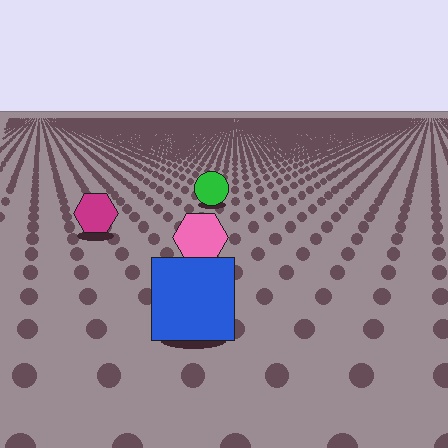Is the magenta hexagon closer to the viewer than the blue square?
No. The blue square is closer — you can tell from the texture gradient: the ground texture is coarser near it.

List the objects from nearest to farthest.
From nearest to farthest: the blue square, the pink hexagon, the magenta hexagon, the green circle.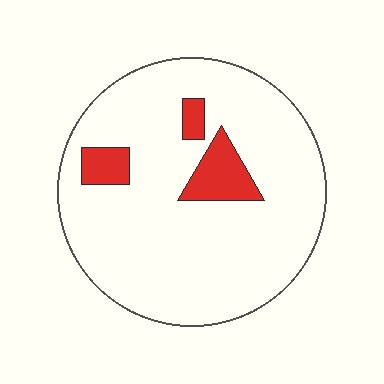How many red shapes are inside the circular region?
3.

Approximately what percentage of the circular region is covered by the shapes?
Approximately 10%.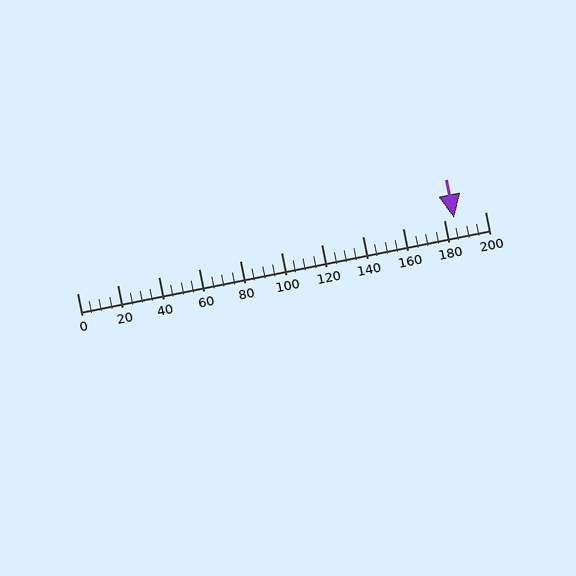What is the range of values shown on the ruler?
The ruler shows values from 0 to 200.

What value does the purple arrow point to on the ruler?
The purple arrow points to approximately 185.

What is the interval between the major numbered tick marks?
The major tick marks are spaced 20 units apart.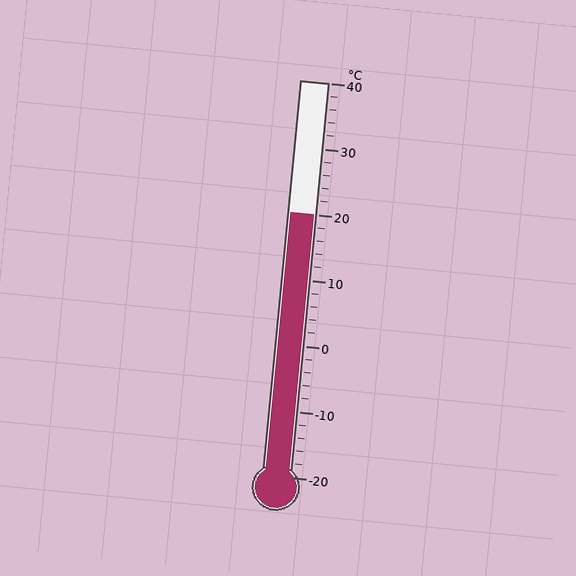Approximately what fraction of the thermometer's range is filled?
The thermometer is filled to approximately 65% of its range.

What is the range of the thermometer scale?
The thermometer scale ranges from -20°C to 40°C.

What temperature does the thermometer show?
The thermometer shows approximately 20°C.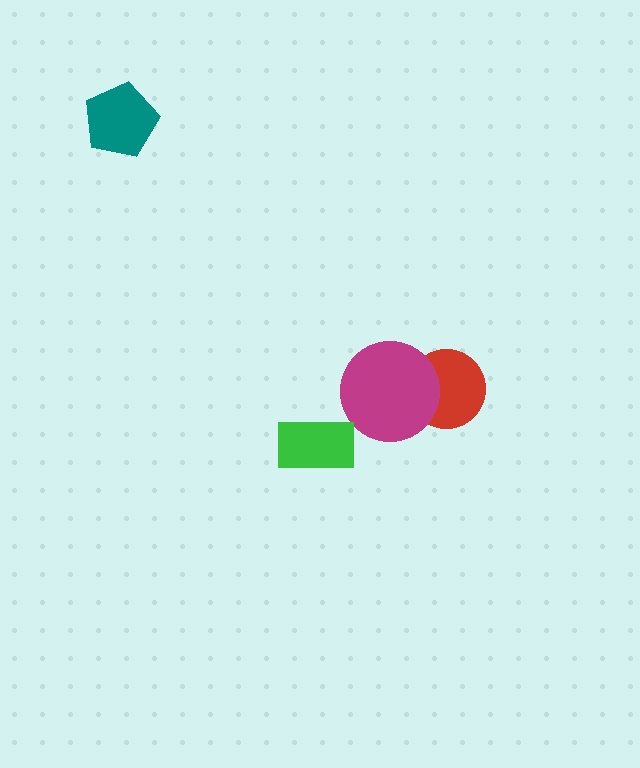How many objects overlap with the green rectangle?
0 objects overlap with the green rectangle.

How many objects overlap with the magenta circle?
1 object overlaps with the magenta circle.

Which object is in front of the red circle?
The magenta circle is in front of the red circle.